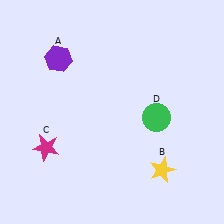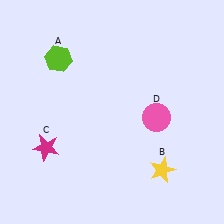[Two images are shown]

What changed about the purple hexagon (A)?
In Image 1, A is purple. In Image 2, it changed to lime.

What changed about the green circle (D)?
In Image 1, D is green. In Image 2, it changed to pink.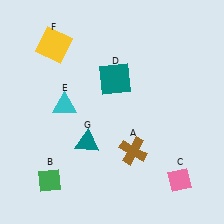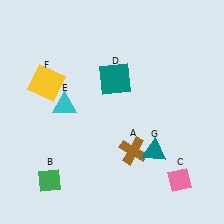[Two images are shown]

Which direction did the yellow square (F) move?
The yellow square (F) moved down.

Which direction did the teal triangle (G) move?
The teal triangle (G) moved right.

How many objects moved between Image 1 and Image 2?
2 objects moved between the two images.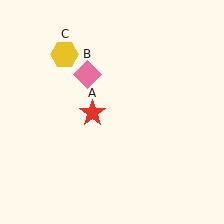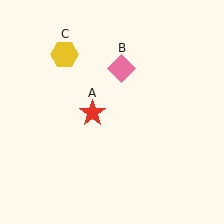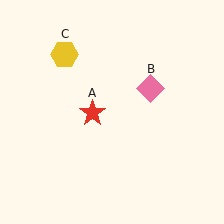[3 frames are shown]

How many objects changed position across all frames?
1 object changed position: pink diamond (object B).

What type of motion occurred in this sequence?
The pink diamond (object B) rotated clockwise around the center of the scene.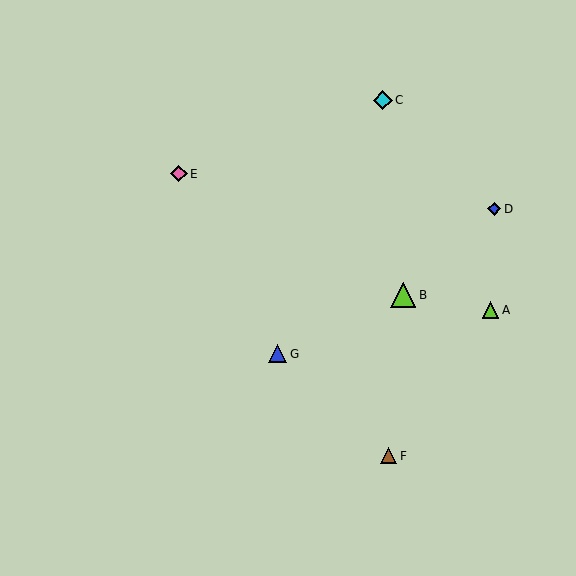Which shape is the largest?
The lime triangle (labeled B) is the largest.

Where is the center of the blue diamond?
The center of the blue diamond is at (494, 209).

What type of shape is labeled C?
Shape C is a cyan diamond.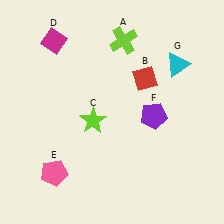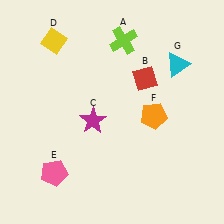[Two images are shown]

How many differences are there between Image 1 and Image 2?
There are 3 differences between the two images.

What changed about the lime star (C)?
In Image 1, C is lime. In Image 2, it changed to magenta.